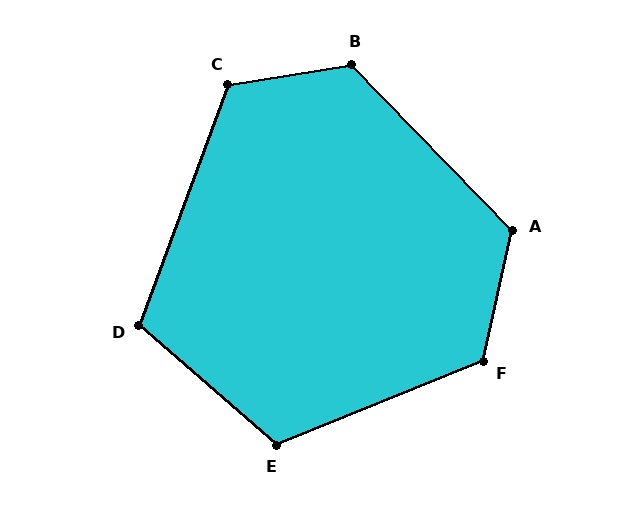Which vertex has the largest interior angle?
F, at approximately 125 degrees.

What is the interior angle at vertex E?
Approximately 117 degrees (obtuse).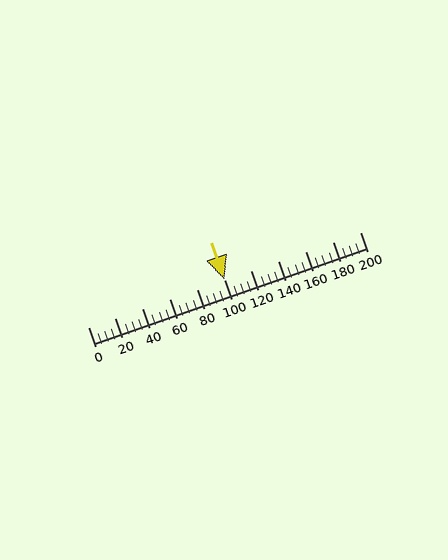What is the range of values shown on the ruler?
The ruler shows values from 0 to 200.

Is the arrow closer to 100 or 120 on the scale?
The arrow is closer to 100.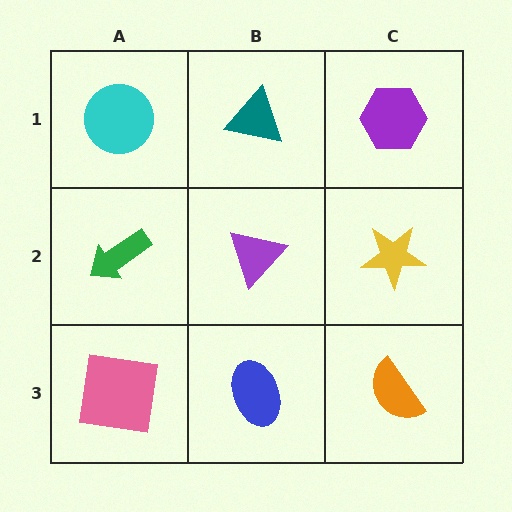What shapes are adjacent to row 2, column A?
A cyan circle (row 1, column A), a pink square (row 3, column A), a purple triangle (row 2, column B).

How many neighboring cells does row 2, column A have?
3.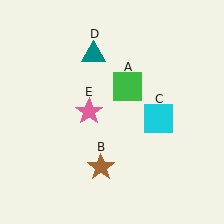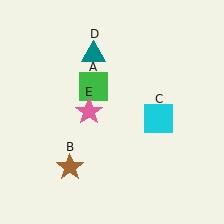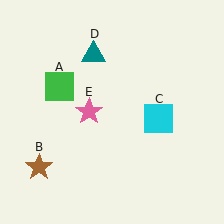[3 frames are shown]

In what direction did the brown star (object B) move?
The brown star (object B) moved left.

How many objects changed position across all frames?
2 objects changed position: green square (object A), brown star (object B).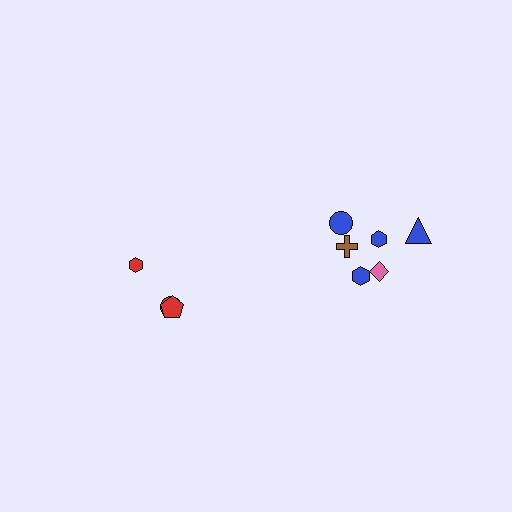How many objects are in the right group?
There are 6 objects.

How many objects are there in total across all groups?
There are 9 objects.